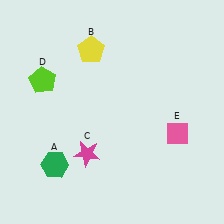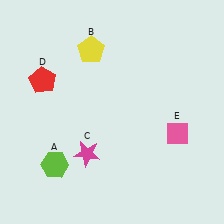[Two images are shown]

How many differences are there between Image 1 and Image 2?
There are 2 differences between the two images.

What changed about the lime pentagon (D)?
In Image 1, D is lime. In Image 2, it changed to red.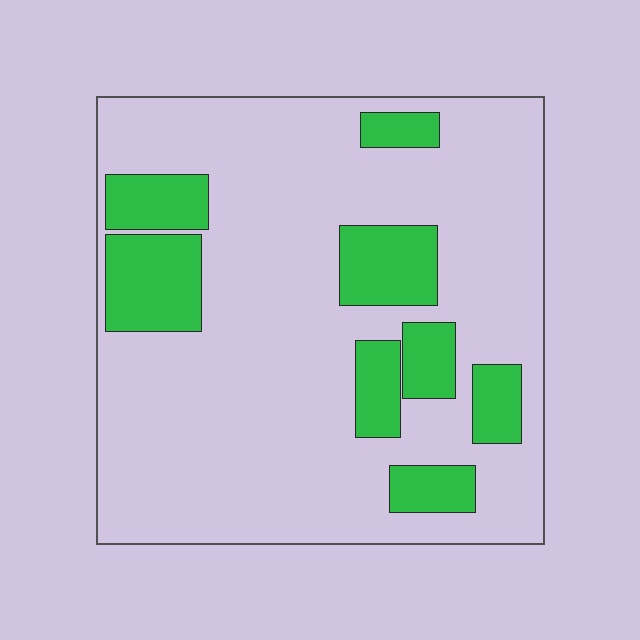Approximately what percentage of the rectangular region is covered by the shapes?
Approximately 20%.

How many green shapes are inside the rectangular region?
8.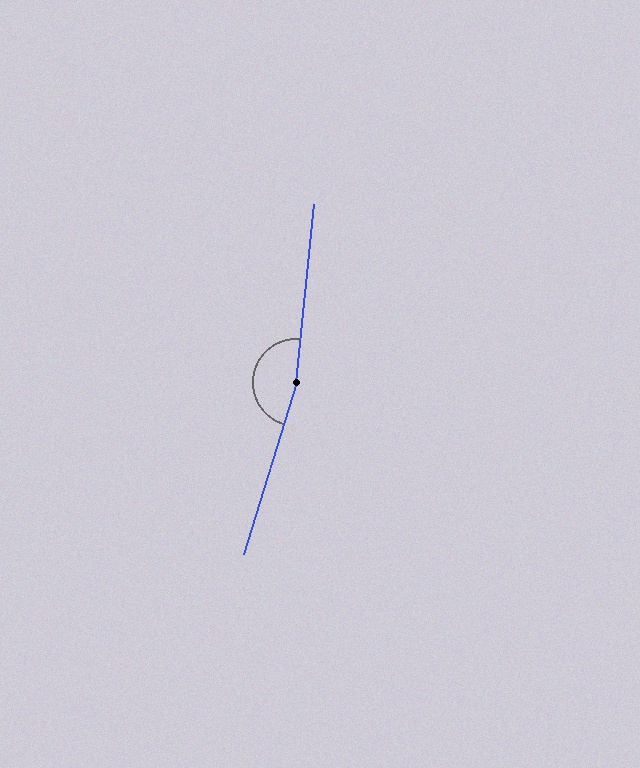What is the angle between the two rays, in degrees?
Approximately 169 degrees.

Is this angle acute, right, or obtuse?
It is obtuse.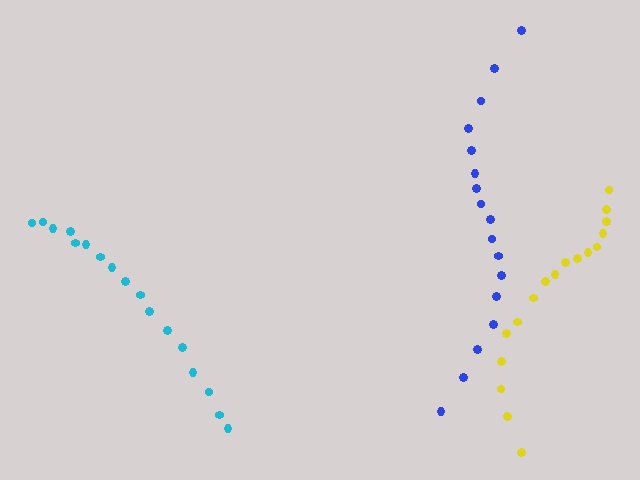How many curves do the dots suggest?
There are 3 distinct paths.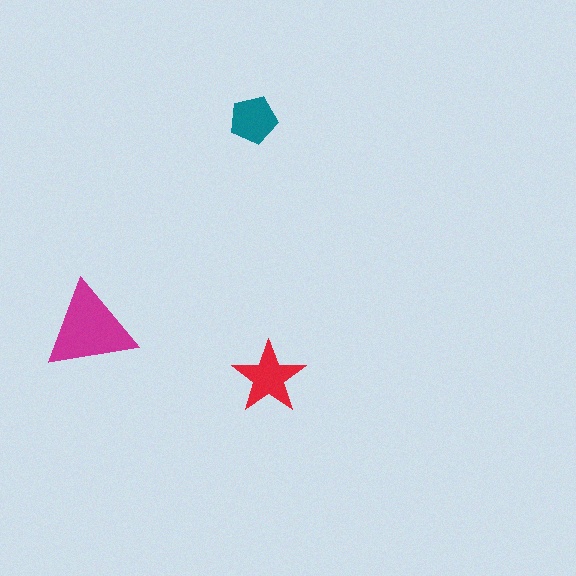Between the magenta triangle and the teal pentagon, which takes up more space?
The magenta triangle.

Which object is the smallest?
The teal pentagon.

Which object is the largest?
The magenta triangle.